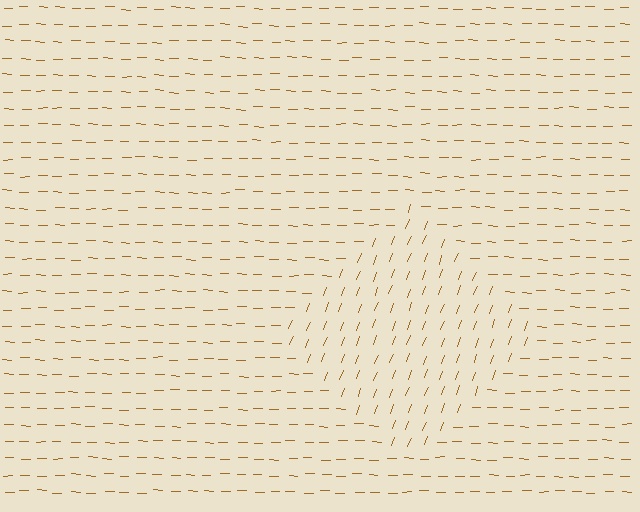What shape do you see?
I see a diamond.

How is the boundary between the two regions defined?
The boundary is defined purely by a change in line orientation (approximately 70 degrees difference). All lines are the same color and thickness.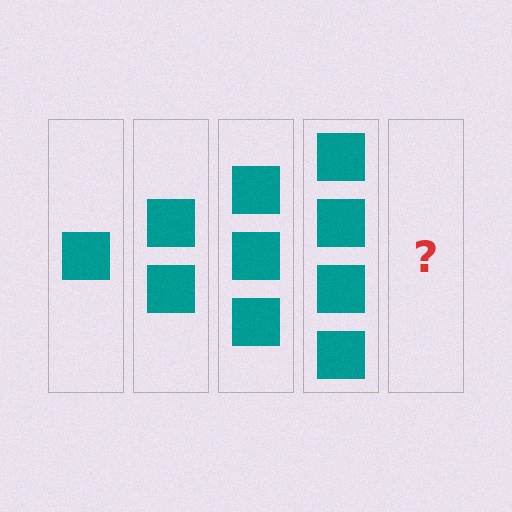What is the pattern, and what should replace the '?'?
The pattern is that each step adds one more square. The '?' should be 5 squares.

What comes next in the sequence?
The next element should be 5 squares.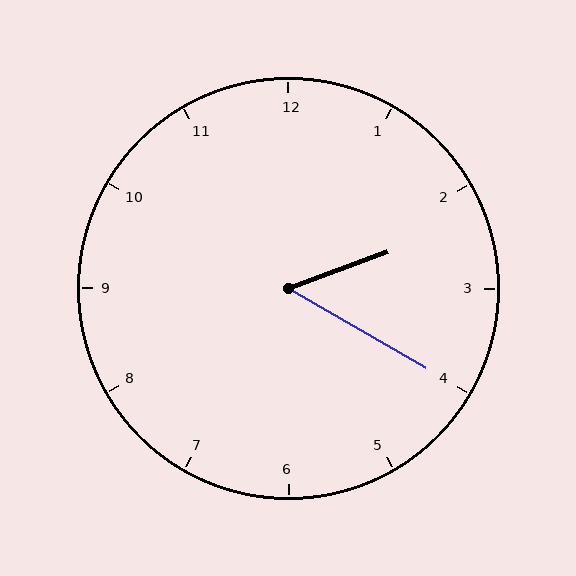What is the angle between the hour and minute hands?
Approximately 50 degrees.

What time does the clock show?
2:20.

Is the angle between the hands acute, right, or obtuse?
It is acute.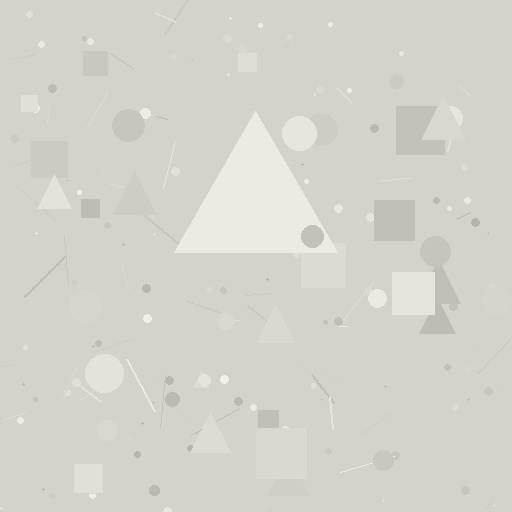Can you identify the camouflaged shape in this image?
The camouflaged shape is a triangle.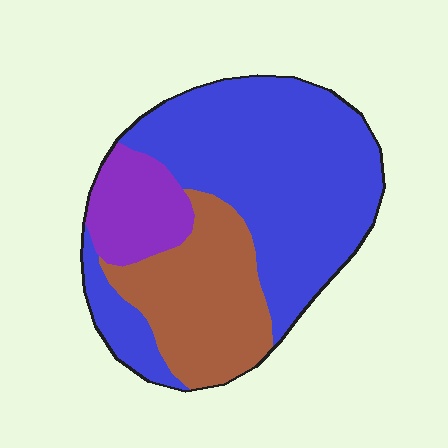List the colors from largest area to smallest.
From largest to smallest: blue, brown, purple.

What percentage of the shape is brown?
Brown takes up about one quarter (1/4) of the shape.